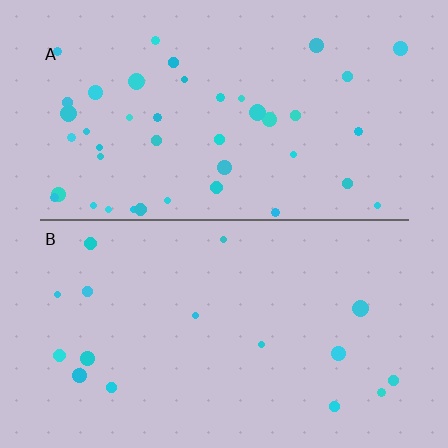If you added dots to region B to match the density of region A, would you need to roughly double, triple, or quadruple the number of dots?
Approximately triple.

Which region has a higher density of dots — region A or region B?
A (the top).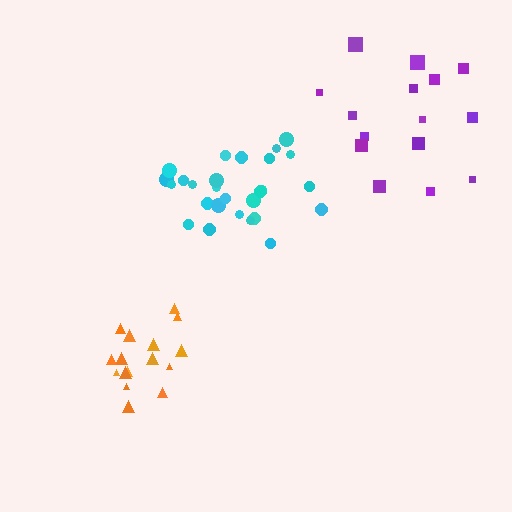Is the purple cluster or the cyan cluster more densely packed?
Cyan.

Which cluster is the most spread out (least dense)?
Purple.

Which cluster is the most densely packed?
Orange.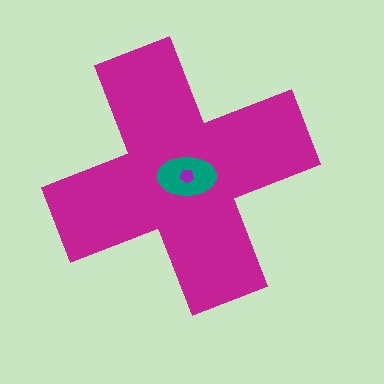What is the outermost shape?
The magenta cross.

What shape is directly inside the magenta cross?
The teal ellipse.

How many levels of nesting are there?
3.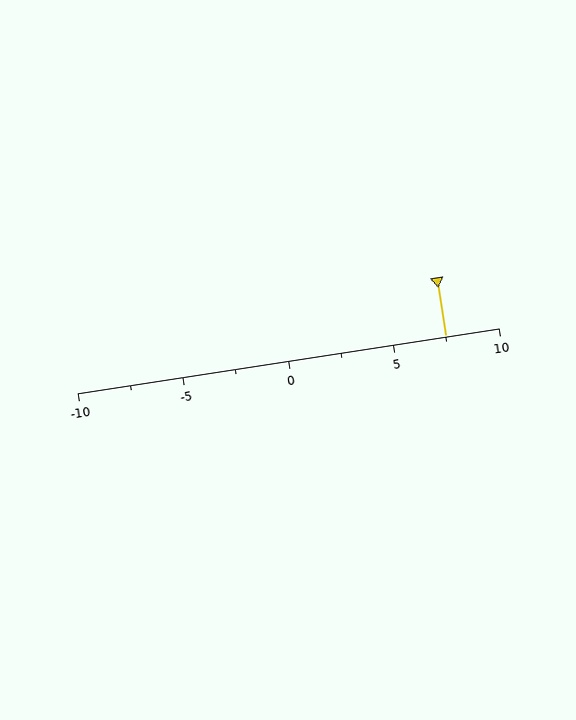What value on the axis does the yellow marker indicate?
The marker indicates approximately 7.5.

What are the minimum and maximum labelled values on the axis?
The axis runs from -10 to 10.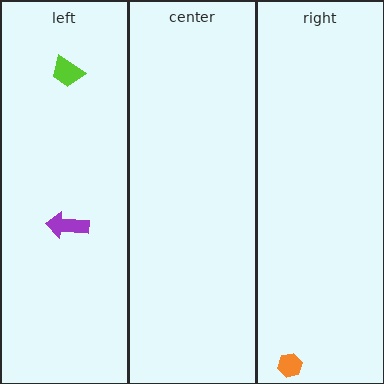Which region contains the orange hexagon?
The right region.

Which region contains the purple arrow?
The left region.